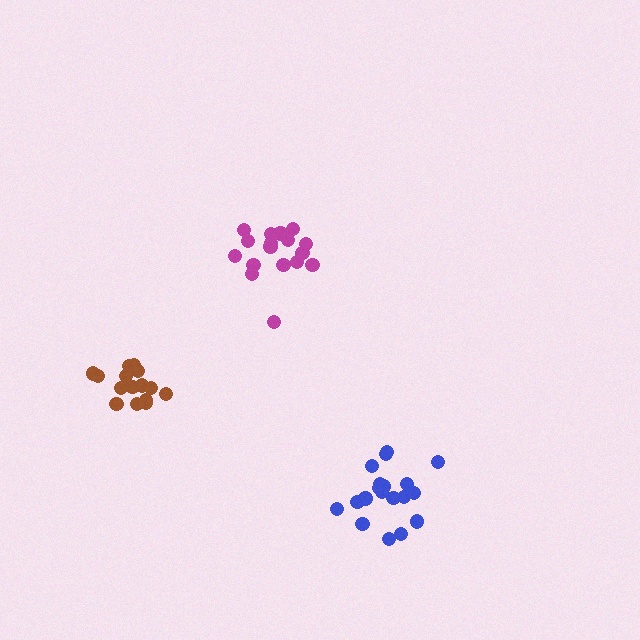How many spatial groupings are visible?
There are 3 spatial groupings.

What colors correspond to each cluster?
The clusters are colored: blue, magenta, brown.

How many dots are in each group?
Group 1: 19 dots, Group 2: 17 dots, Group 3: 15 dots (51 total).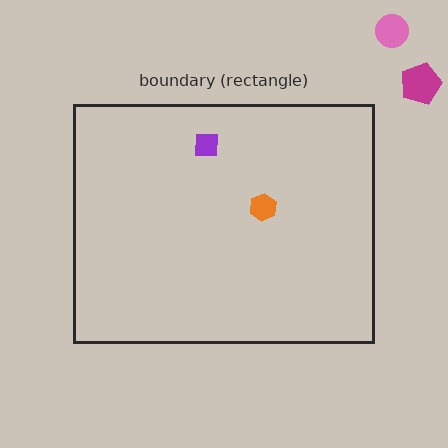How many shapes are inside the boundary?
2 inside, 2 outside.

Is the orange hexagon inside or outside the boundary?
Inside.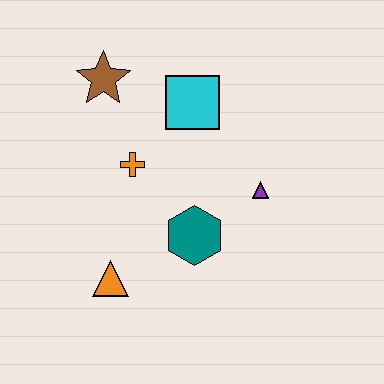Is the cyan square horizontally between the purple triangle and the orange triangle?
Yes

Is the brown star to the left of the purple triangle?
Yes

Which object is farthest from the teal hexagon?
The brown star is farthest from the teal hexagon.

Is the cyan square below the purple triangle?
No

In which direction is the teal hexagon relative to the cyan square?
The teal hexagon is below the cyan square.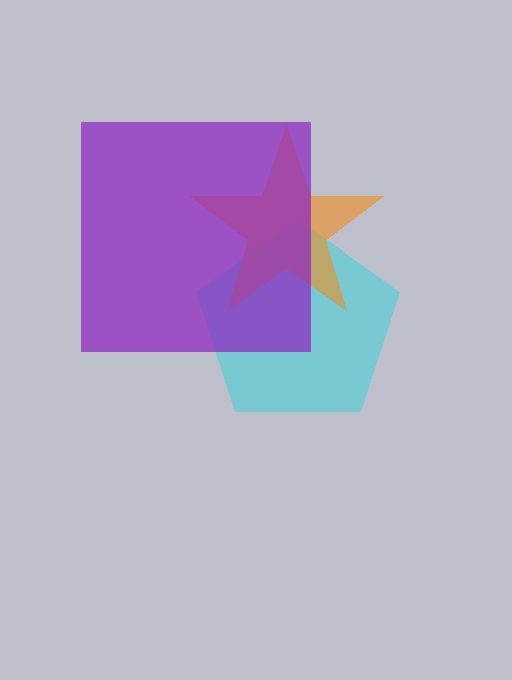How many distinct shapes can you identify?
There are 3 distinct shapes: a cyan pentagon, an orange star, a purple square.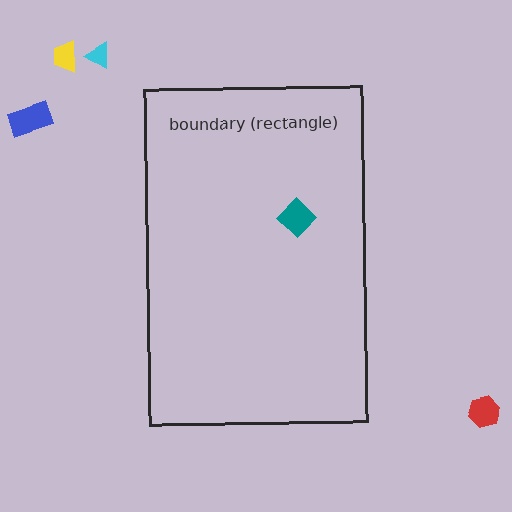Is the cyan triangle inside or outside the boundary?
Outside.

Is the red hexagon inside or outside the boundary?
Outside.